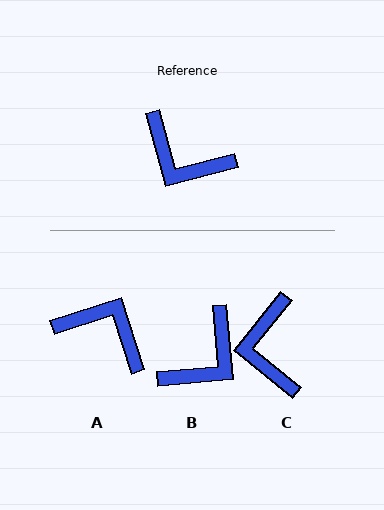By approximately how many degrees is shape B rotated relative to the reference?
Approximately 80 degrees counter-clockwise.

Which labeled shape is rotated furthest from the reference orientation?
A, about 177 degrees away.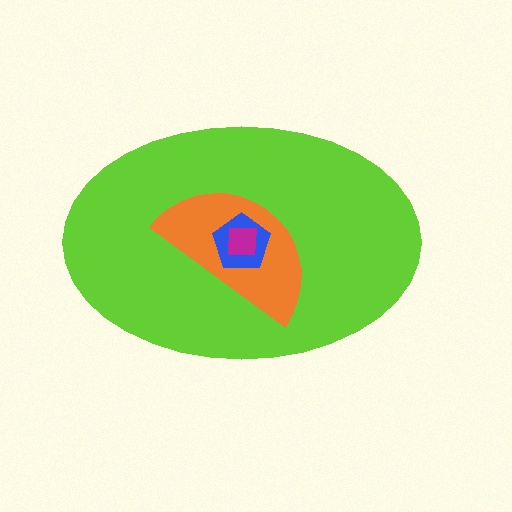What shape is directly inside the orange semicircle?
The blue pentagon.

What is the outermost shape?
The lime ellipse.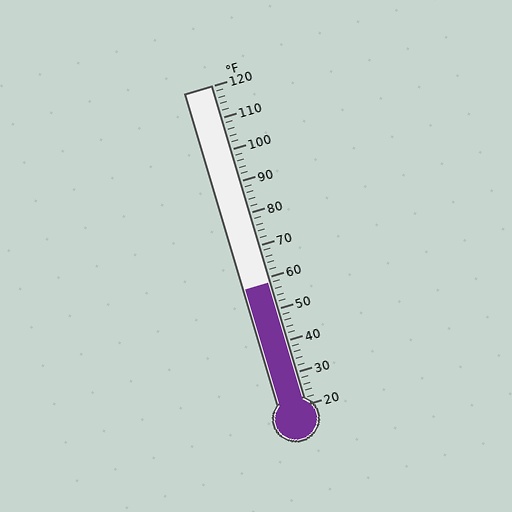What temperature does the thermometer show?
The thermometer shows approximately 58°F.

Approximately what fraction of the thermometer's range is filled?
The thermometer is filled to approximately 40% of its range.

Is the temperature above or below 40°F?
The temperature is above 40°F.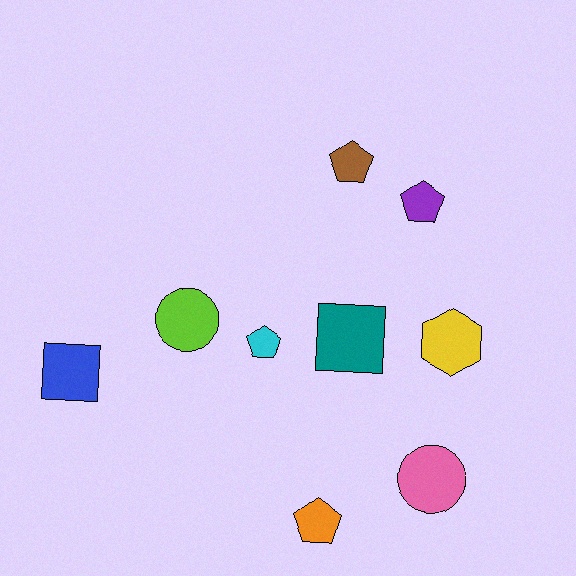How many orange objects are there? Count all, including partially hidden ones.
There is 1 orange object.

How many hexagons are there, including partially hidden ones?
There is 1 hexagon.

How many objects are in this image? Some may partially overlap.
There are 9 objects.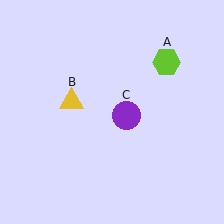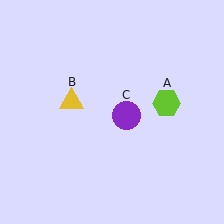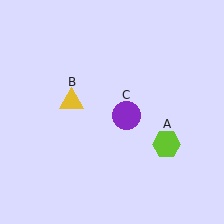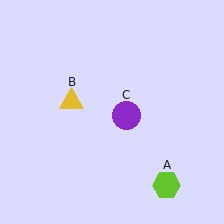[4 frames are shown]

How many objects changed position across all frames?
1 object changed position: lime hexagon (object A).